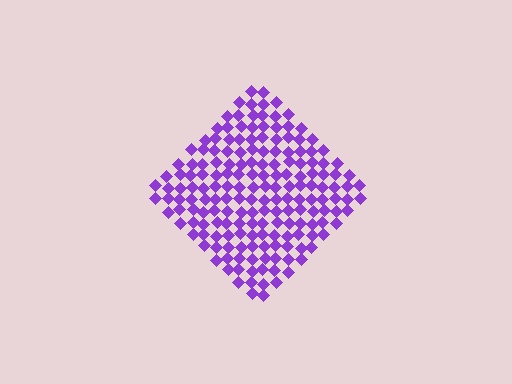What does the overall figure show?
The overall figure shows a diamond.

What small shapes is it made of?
It is made of small diamonds.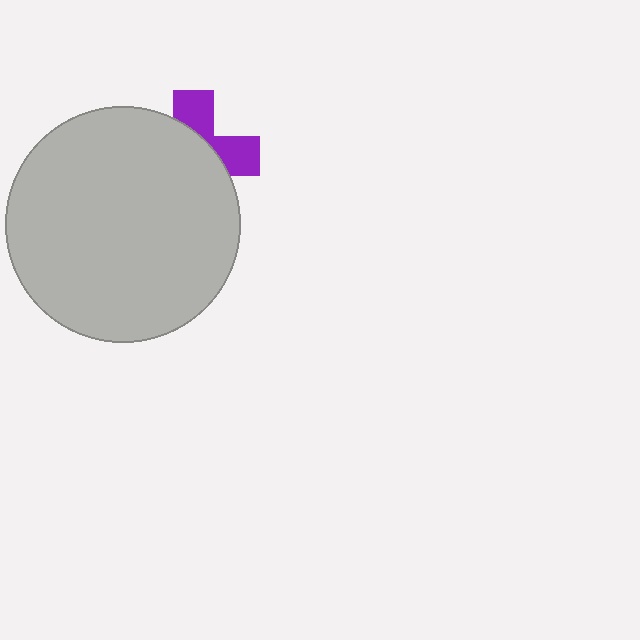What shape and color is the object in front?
The object in front is a light gray circle.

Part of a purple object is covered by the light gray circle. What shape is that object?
It is a cross.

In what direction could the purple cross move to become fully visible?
The purple cross could move toward the upper-right. That would shift it out from behind the light gray circle entirely.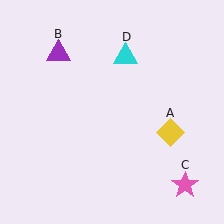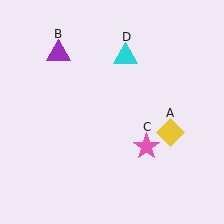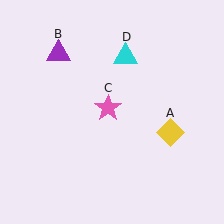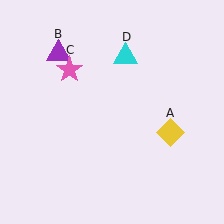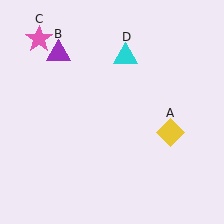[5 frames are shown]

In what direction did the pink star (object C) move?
The pink star (object C) moved up and to the left.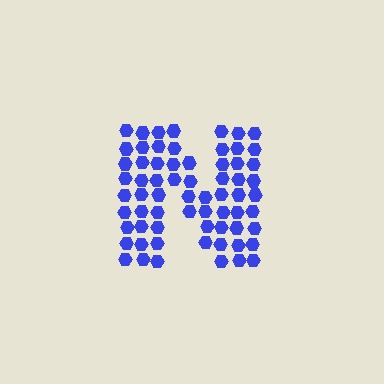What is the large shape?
The large shape is the letter N.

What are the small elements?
The small elements are hexagons.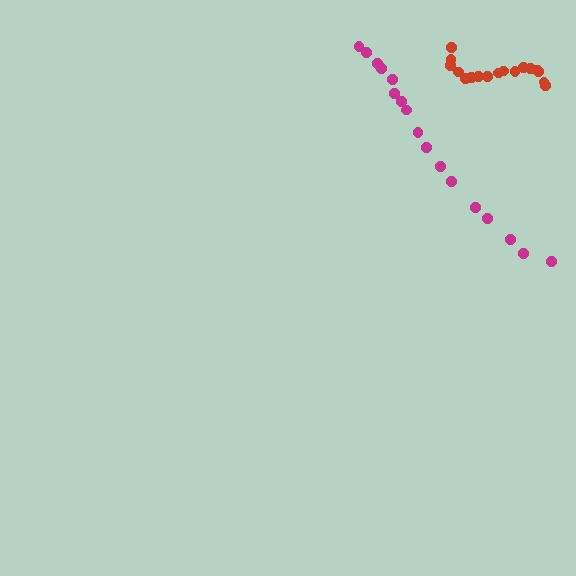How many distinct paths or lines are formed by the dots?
There are 2 distinct paths.